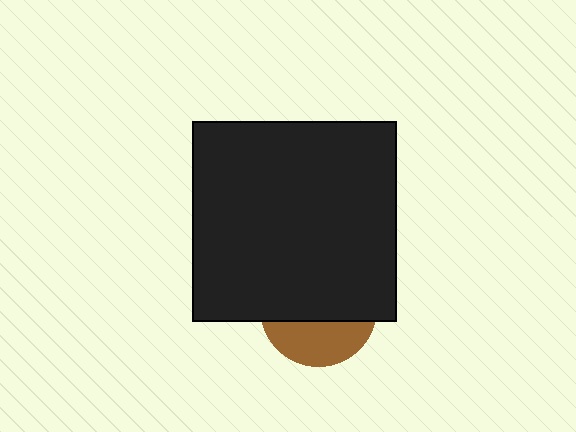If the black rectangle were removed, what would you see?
You would see the complete brown circle.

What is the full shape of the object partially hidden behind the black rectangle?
The partially hidden object is a brown circle.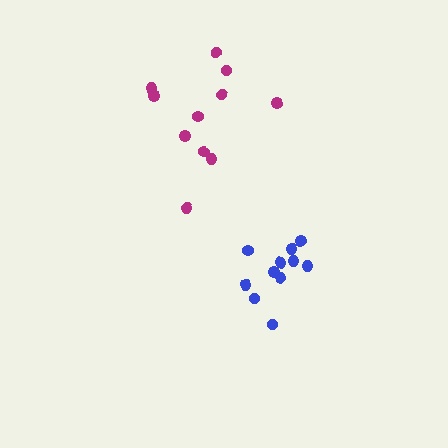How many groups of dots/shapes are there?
There are 2 groups.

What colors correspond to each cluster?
The clusters are colored: blue, magenta.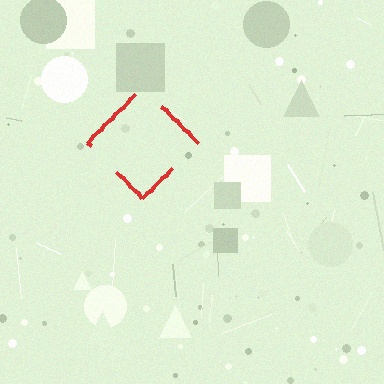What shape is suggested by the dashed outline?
The dashed outline suggests a diamond.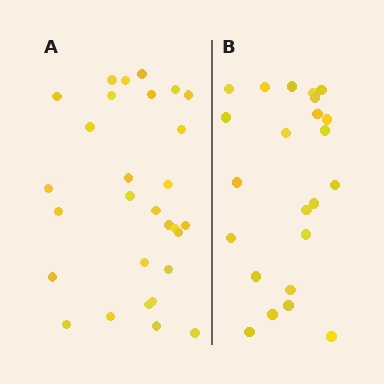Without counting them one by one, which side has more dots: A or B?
Region A (the left region) has more dots.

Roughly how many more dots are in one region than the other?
Region A has about 6 more dots than region B.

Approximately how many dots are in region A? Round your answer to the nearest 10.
About 30 dots. (The exact count is 29, which rounds to 30.)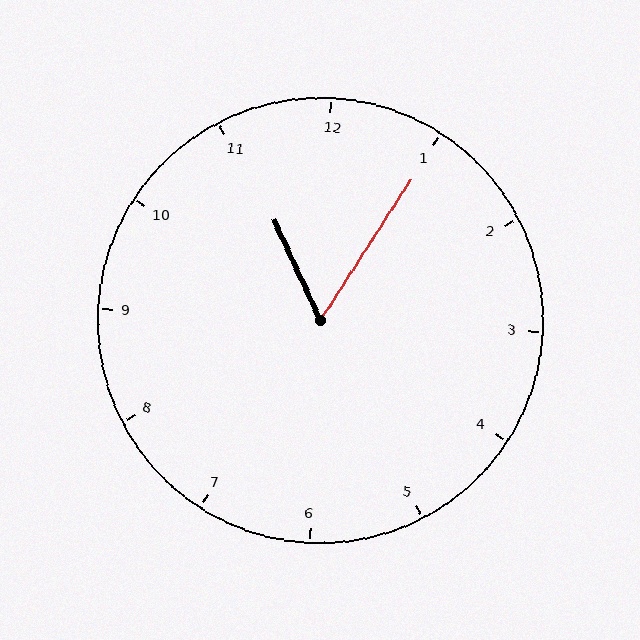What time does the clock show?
11:05.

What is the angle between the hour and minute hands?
Approximately 58 degrees.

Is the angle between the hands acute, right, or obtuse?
It is acute.